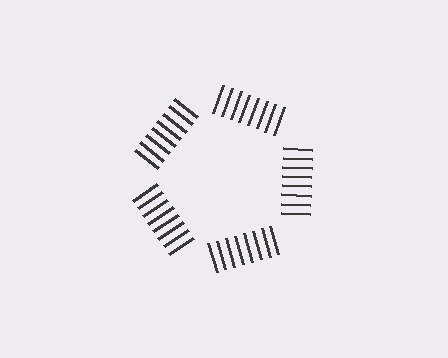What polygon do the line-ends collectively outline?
An illusory pentagon — the line segments terminate on its edges but no continuous stroke is drawn.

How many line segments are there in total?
40 — 8 along each of the 5 edges.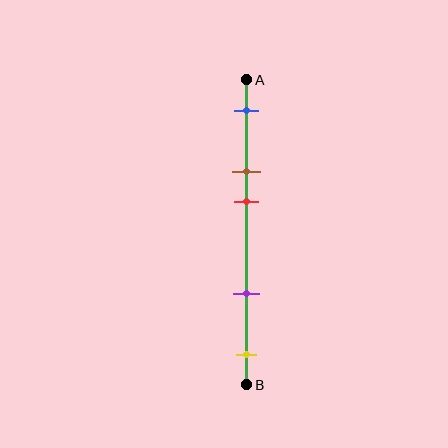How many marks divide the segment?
There are 5 marks dividing the segment.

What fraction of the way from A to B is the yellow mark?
The yellow mark is approximately 90% (0.9) of the way from A to B.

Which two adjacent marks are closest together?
The brown and red marks are the closest adjacent pair.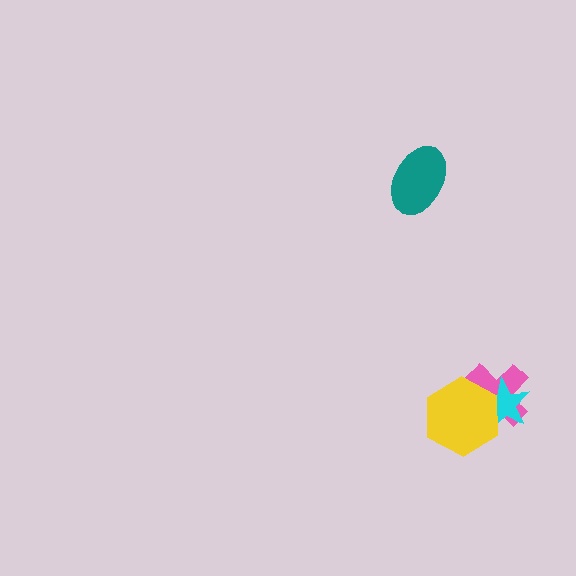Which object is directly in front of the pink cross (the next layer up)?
The cyan star is directly in front of the pink cross.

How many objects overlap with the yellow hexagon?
2 objects overlap with the yellow hexagon.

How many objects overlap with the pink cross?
2 objects overlap with the pink cross.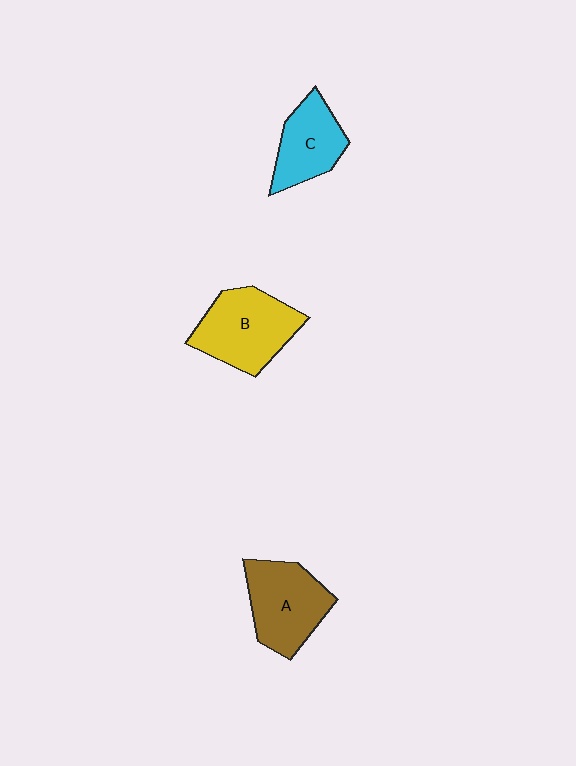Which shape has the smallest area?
Shape C (cyan).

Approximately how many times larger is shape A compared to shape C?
Approximately 1.3 times.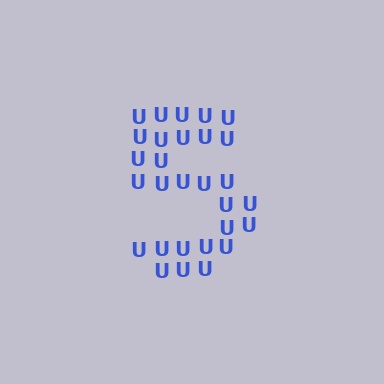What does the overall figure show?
The overall figure shows the digit 5.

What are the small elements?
The small elements are letter U's.